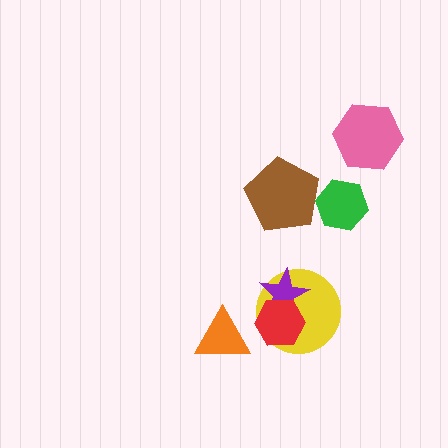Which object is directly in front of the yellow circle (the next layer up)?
The purple star is directly in front of the yellow circle.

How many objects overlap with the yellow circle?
2 objects overlap with the yellow circle.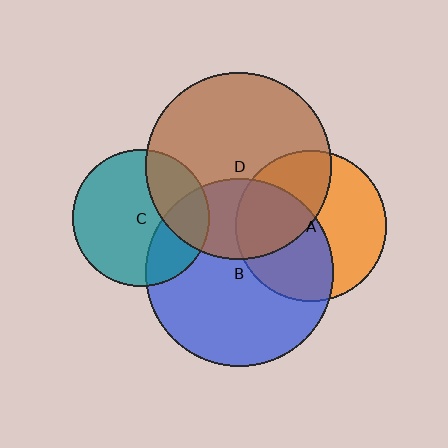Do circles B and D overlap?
Yes.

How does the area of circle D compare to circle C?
Approximately 1.9 times.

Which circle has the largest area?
Circle B (blue).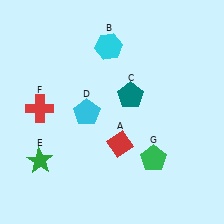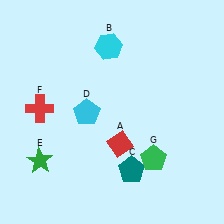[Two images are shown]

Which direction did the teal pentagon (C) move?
The teal pentagon (C) moved down.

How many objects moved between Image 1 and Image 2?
1 object moved between the two images.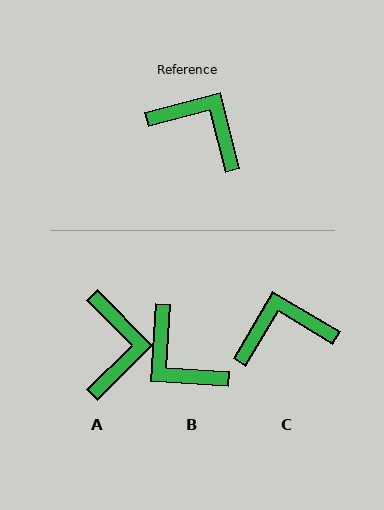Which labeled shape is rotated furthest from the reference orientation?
B, about 162 degrees away.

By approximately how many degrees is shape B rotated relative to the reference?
Approximately 162 degrees counter-clockwise.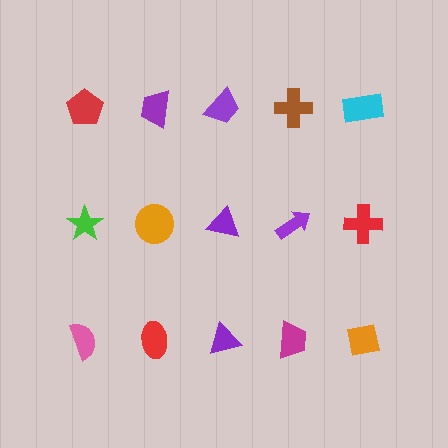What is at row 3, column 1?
A pink semicircle.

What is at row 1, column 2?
A purple trapezoid.